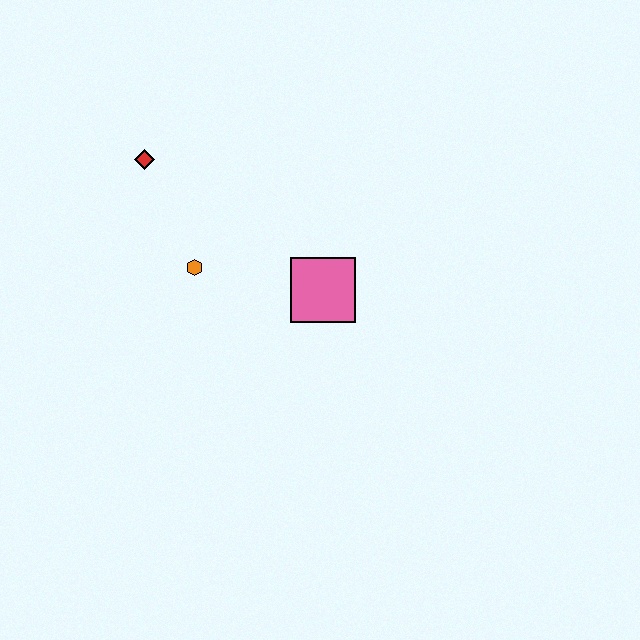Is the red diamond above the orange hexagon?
Yes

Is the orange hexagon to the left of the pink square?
Yes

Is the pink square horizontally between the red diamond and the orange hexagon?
No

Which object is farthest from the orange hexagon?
The pink square is farthest from the orange hexagon.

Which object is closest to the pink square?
The orange hexagon is closest to the pink square.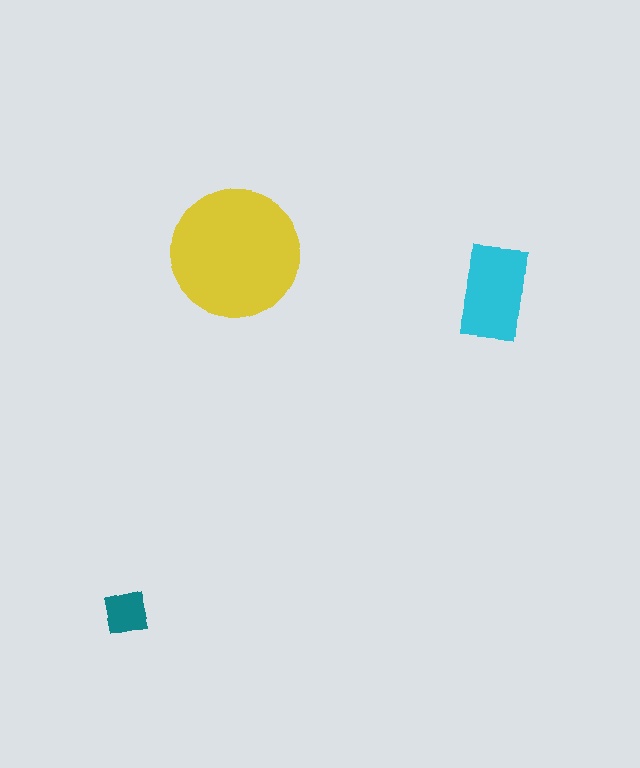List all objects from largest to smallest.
The yellow circle, the cyan rectangle, the teal square.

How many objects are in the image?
There are 3 objects in the image.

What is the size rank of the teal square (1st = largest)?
3rd.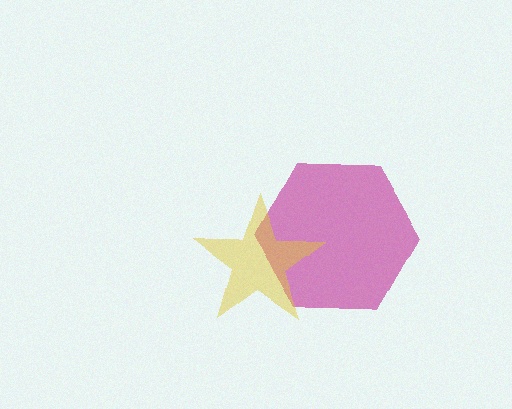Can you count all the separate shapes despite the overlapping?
Yes, there are 2 separate shapes.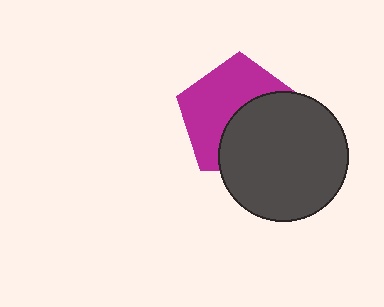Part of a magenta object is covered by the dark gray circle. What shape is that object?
It is a pentagon.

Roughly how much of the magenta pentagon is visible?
About half of it is visible (roughly 53%).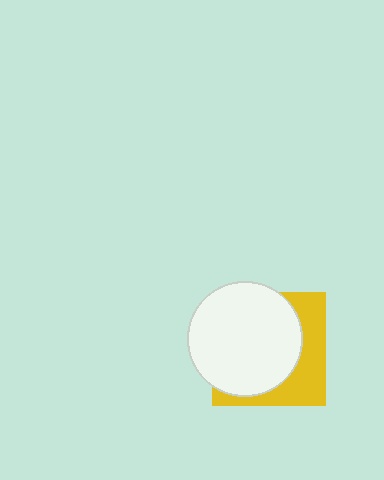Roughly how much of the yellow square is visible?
A small part of it is visible (roughly 35%).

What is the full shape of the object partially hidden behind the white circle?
The partially hidden object is a yellow square.